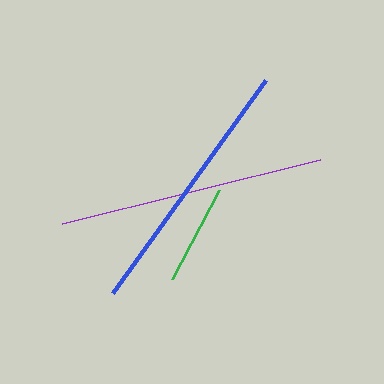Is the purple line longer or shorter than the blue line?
The purple line is longer than the blue line.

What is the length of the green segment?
The green segment is approximately 101 pixels long.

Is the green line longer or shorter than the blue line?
The blue line is longer than the green line.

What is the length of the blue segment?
The blue segment is approximately 262 pixels long.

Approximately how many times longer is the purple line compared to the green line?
The purple line is approximately 2.6 times the length of the green line.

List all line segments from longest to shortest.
From longest to shortest: purple, blue, green.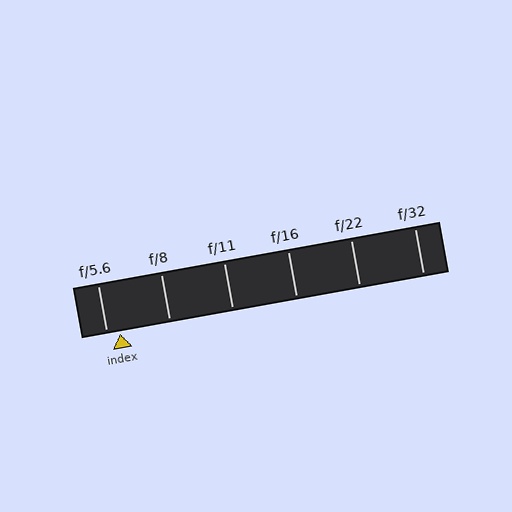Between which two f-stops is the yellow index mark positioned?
The index mark is between f/5.6 and f/8.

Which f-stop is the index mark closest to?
The index mark is closest to f/5.6.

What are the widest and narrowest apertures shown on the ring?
The widest aperture shown is f/5.6 and the narrowest is f/32.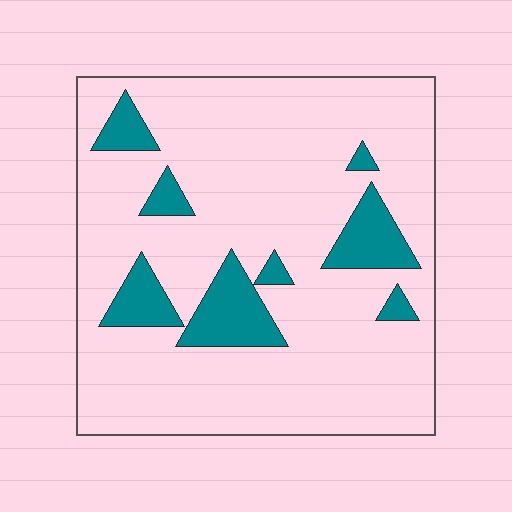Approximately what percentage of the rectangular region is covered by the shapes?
Approximately 15%.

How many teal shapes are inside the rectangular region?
8.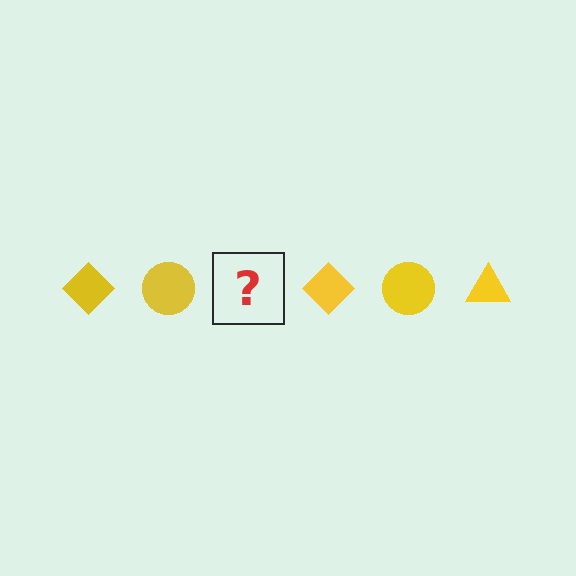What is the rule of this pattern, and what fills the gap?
The rule is that the pattern cycles through diamond, circle, triangle shapes in yellow. The gap should be filled with a yellow triangle.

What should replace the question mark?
The question mark should be replaced with a yellow triangle.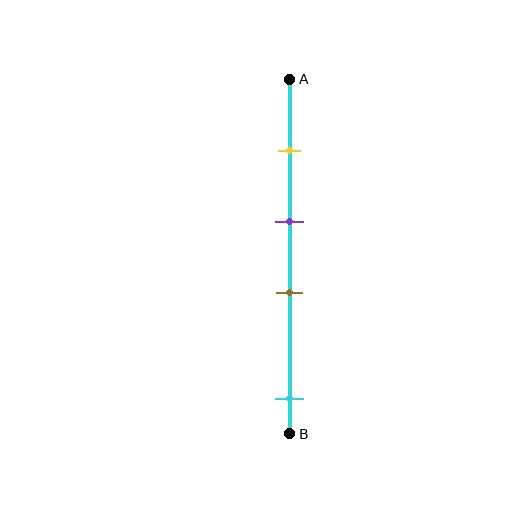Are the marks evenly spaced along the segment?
No, the marks are not evenly spaced.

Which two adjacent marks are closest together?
The purple and brown marks are the closest adjacent pair.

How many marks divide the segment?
There are 4 marks dividing the segment.